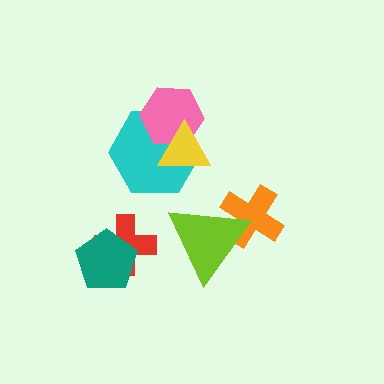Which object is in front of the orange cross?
The lime triangle is in front of the orange cross.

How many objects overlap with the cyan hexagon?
2 objects overlap with the cyan hexagon.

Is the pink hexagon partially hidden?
Yes, it is partially covered by another shape.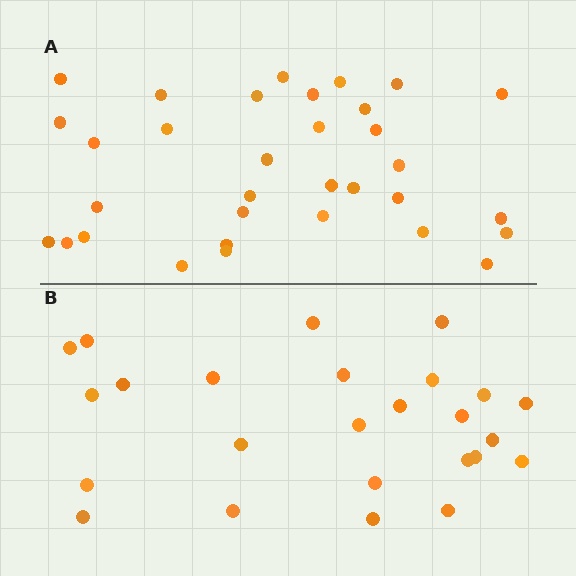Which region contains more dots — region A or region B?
Region A (the top region) has more dots.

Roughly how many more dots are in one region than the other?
Region A has roughly 8 or so more dots than region B.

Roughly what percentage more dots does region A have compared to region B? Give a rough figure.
About 30% more.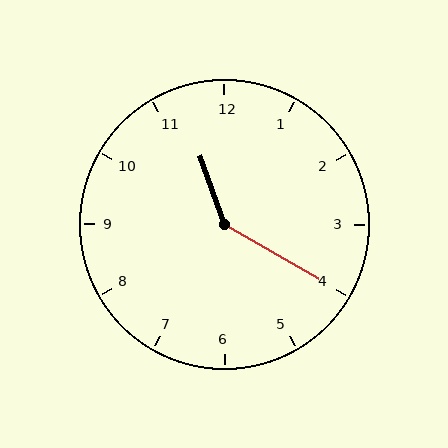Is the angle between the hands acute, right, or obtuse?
It is obtuse.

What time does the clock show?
11:20.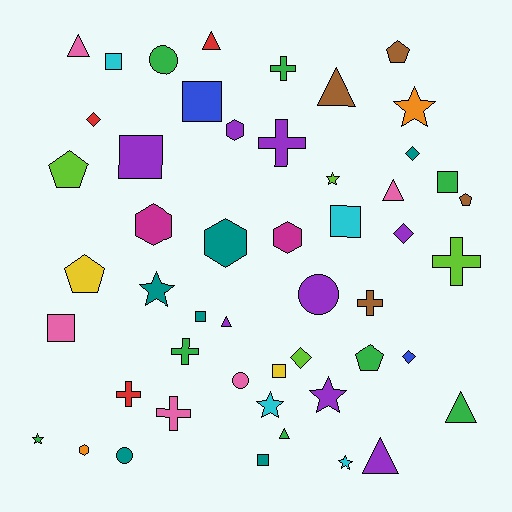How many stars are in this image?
There are 7 stars.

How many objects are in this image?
There are 50 objects.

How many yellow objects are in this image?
There are 2 yellow objects.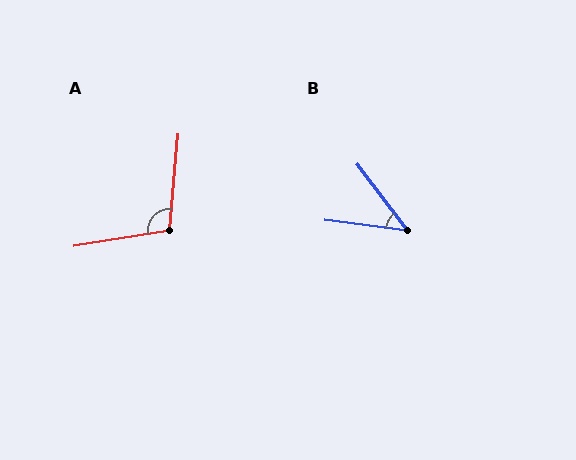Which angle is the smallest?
B, at approximately 45 degrees.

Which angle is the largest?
A, at approximately 104 degrees.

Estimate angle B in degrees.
Approximately 45 degrees.